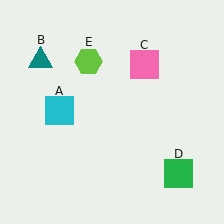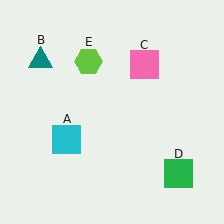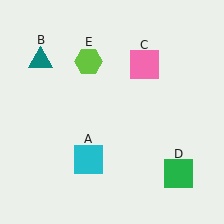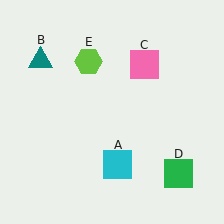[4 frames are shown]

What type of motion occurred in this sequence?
The cyan square (object A) rotated counterclockwise around the center of the scene.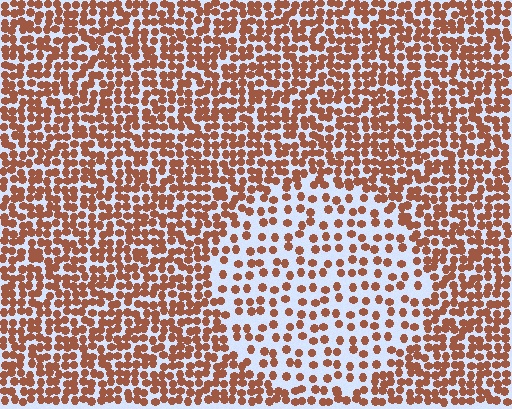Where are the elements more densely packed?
The elements are more densely packed outside the circle boundary.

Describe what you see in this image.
The image contains small brown elements arranged at two different densities. A circle-shaped region is visible where the elements are less densely packed than the surrounding area.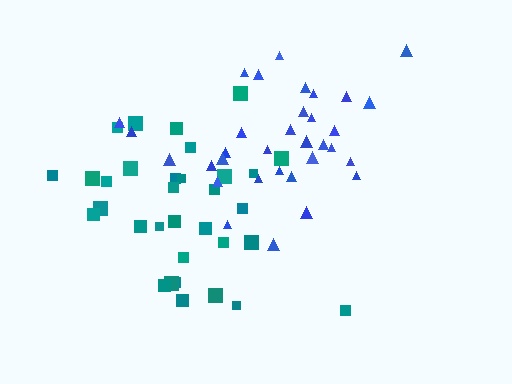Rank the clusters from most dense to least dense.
teal, blue.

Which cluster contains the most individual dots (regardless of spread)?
Teal (33).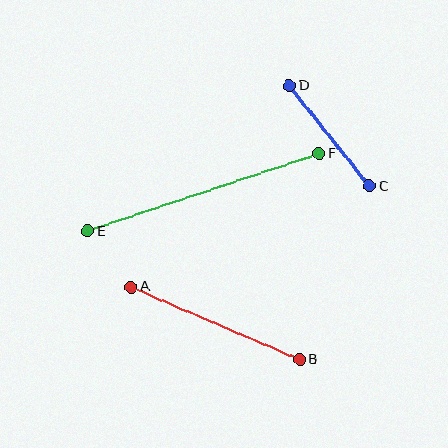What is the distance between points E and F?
The distance is approximately 244 pixels.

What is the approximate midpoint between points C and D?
The midpoint is at approximately (329, 136) pixels.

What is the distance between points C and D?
The distance is approximately 128 pixels.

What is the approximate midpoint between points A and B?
The midpoint is at approximately (215, 323) pixels.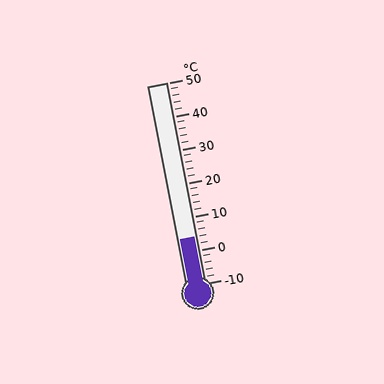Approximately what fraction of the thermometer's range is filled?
The thermometer is filled to approximately 25% of its range.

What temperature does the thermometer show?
The thermometer shows approximately 4°C.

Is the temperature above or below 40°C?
The temperature is below 40°C.